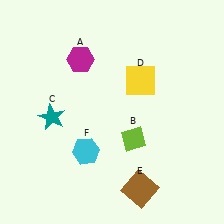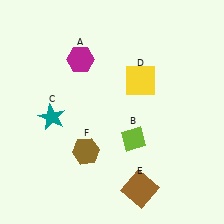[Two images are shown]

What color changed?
The hexagon (F) changed from cyan in Image 1 to brown in Image 2.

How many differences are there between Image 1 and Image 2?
There is 1 difference between the two images.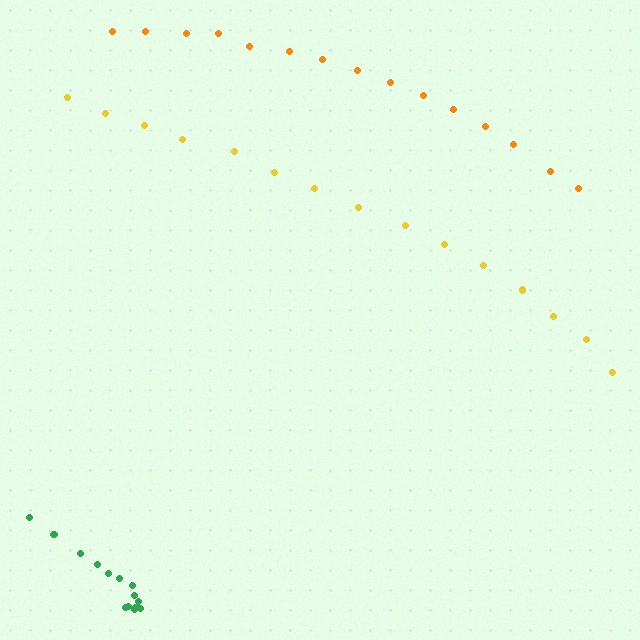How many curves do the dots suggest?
There are 3 distinct paths.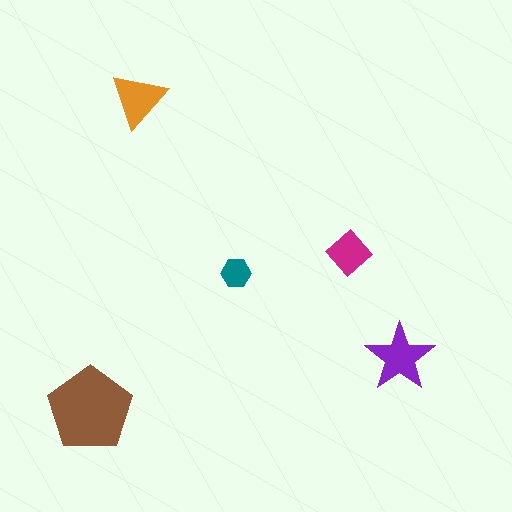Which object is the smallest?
The teal hexagon.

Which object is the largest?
The brown pentagon.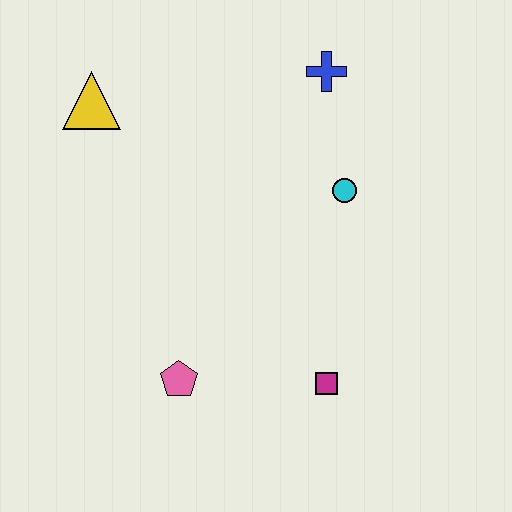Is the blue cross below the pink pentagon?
No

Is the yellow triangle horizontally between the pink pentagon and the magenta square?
No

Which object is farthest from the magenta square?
The yellow triangle is farthest from the magenta square.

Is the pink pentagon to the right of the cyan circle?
No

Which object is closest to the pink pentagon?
The magenta square is closest to the pink pentagon.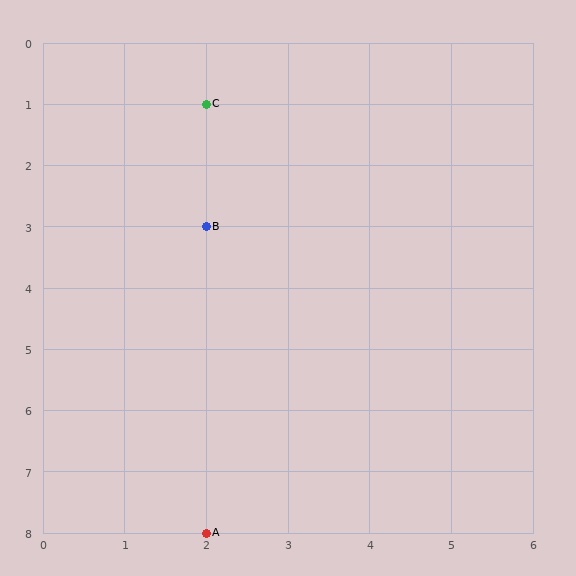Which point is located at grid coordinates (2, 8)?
Point A is at (2, 8).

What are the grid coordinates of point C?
Point C is at grid coordinates (2, 1).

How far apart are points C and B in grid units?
Points C and B are 2 rows apart.